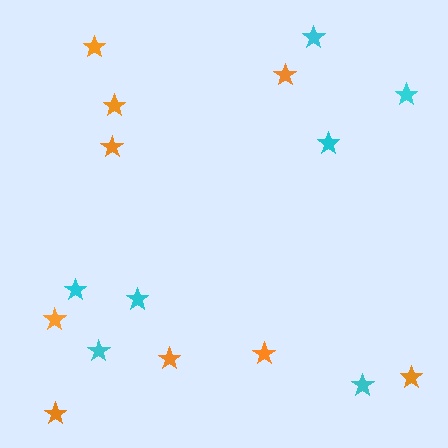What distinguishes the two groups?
There are 2 groups: one group of orange stars (9) and one group of cyan stars (7).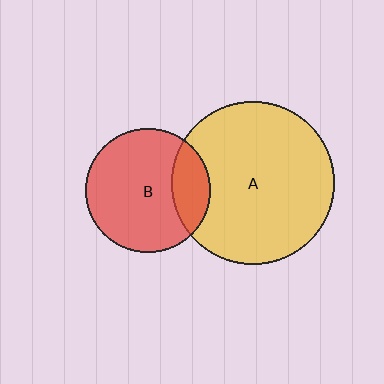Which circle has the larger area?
Circle A (yellow).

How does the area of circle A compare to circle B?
Approximately 1.7 times.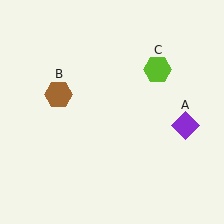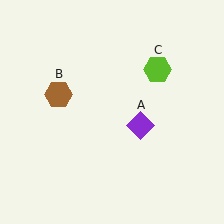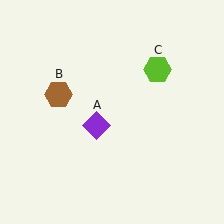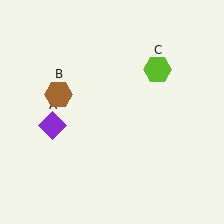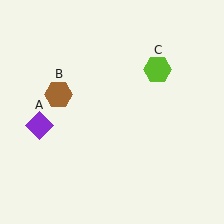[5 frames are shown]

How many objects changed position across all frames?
1 object changed position: purple diamond (object A).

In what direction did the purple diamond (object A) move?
The purple diamond (object A) moved left.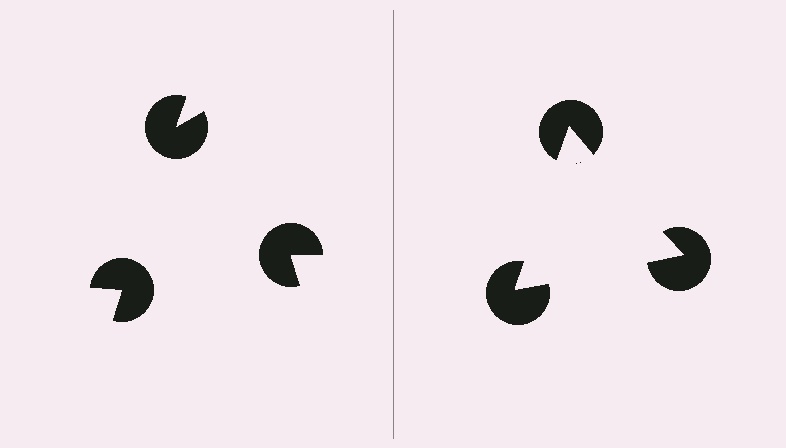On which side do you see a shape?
An illusory triangle appears on the right side. On the left side the wedge cuts are rotated, so no coherent shape forms.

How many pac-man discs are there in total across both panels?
6 — 3 on each side.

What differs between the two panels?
The pac-man discs are positioned identically on both sides; only the wedge orientations differ. On the right they align to a triangle; on the left they are misaligned.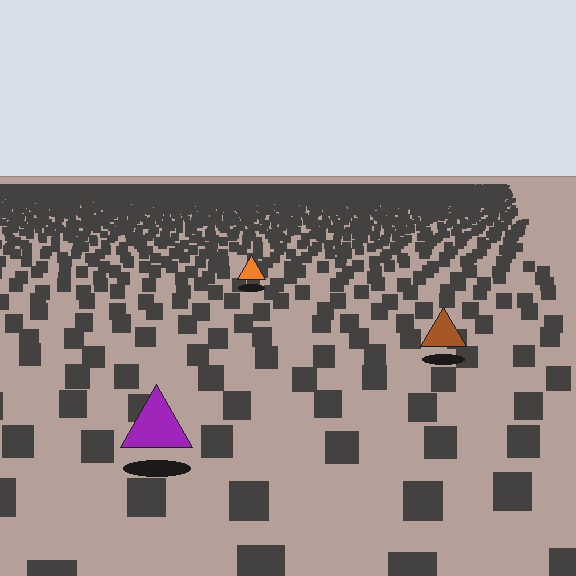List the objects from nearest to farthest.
From nearest to farthest: the purple triangle, the brown triangle, the orange triangle.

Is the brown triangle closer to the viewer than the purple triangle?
No. The purple triangle is closer — you can tell from the texture gradient: the ground texture is coarser near it.